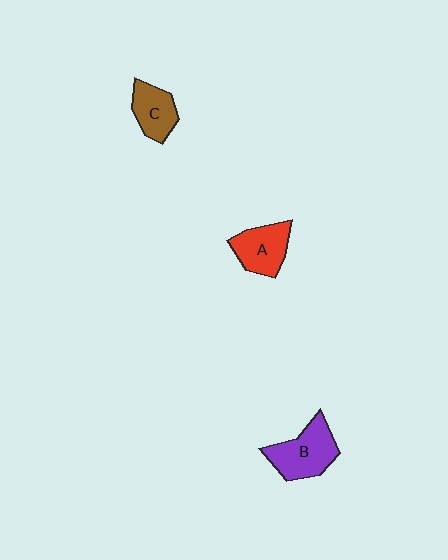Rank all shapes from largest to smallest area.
From largest to smallest: B (purple), A (red), C (brown).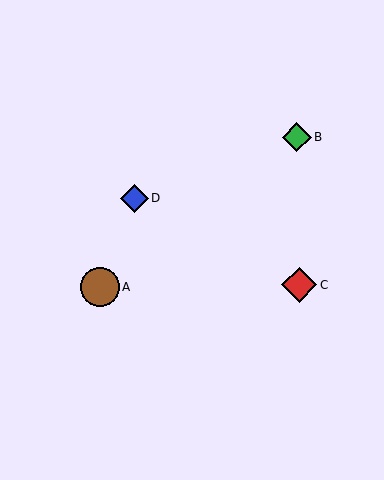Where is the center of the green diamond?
The center of the green diamond is at (297, 137).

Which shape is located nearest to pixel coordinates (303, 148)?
The green diamond (labeled B) at (297, 137) is nearest to that location.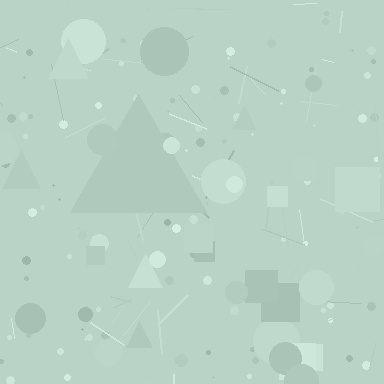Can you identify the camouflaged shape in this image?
The camouflaged shape is a triangle.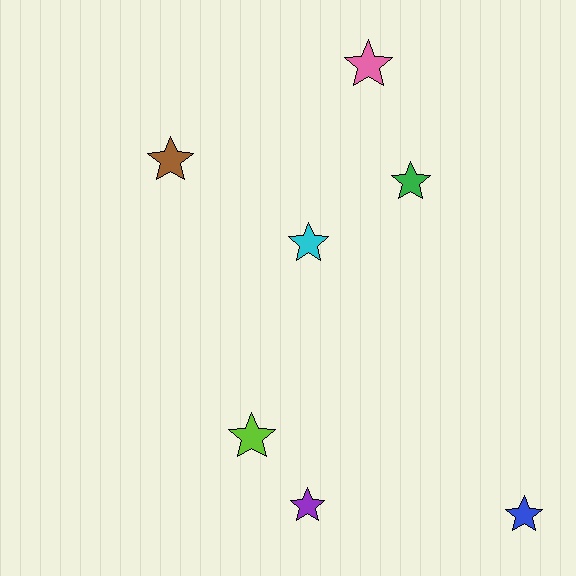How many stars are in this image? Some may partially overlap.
There are 7 stars.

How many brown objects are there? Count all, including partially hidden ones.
There is 1 brown object.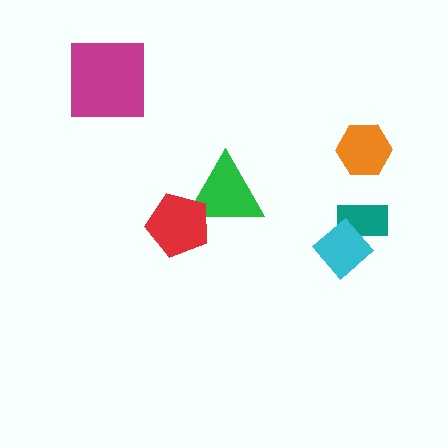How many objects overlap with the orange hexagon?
0 objects overlap with the orange hexagon.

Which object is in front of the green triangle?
The red pentagon is in front of the green triangle.